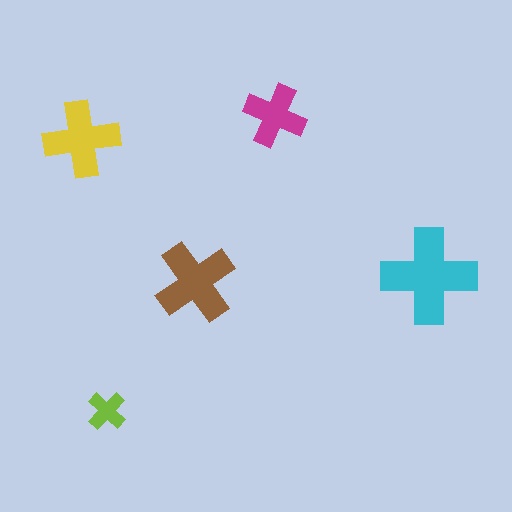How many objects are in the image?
There are 5 objects in the image.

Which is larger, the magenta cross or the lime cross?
The magenta one.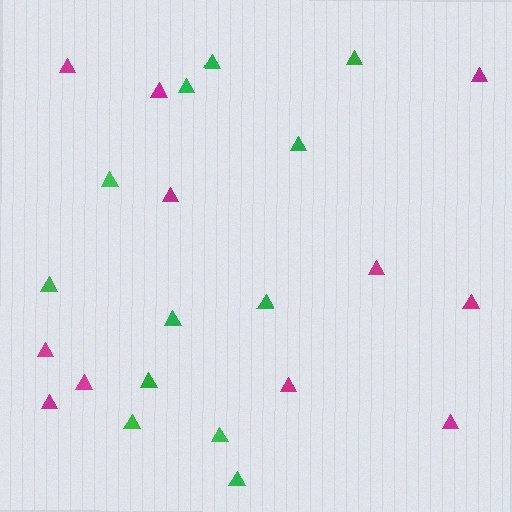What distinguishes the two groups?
There are 2 groups: one group of magenta triangles (11) and one group of green triangles (12).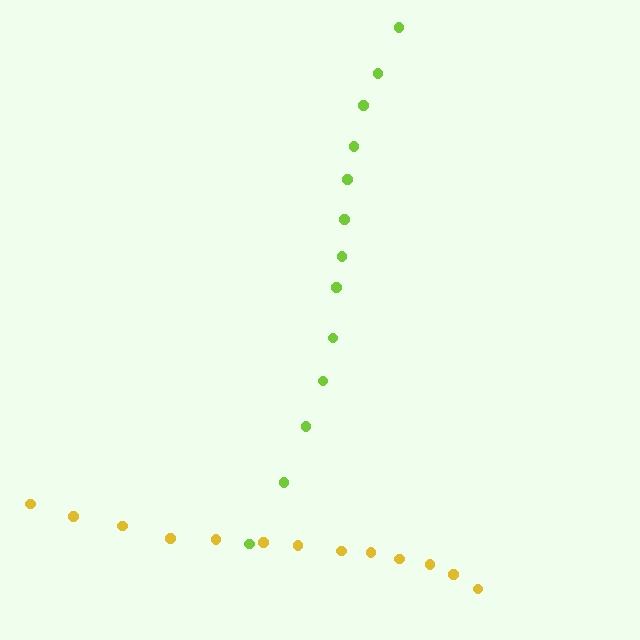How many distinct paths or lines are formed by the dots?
There are 2 distinct paths.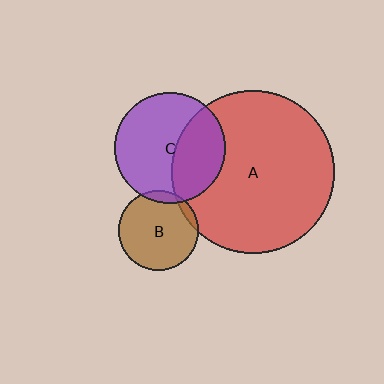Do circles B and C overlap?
Yes.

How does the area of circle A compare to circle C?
Approximately 2.1 times.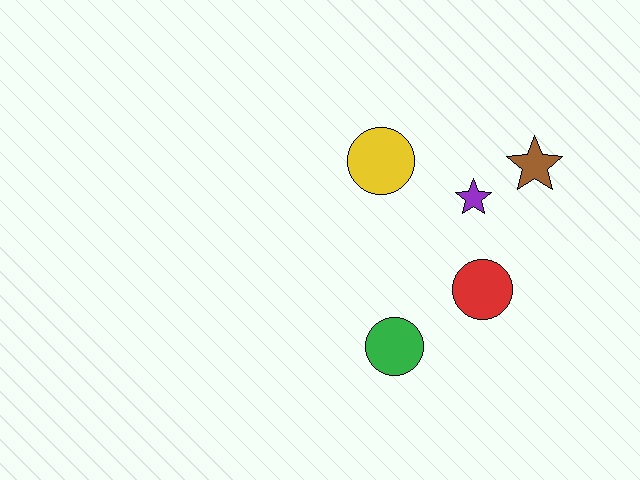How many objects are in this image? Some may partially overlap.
There are 5 objects.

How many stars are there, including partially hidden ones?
There are 2 stars.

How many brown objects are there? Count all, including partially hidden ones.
There is 1 brown object.